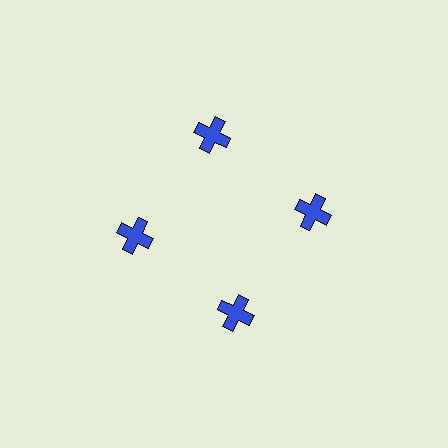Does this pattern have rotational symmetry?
Yes, this pattern has 4-fold rotational symmetry. It looks the same after rotating 90 degrees around the center.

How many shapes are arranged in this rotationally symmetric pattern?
There are 4 shapes, arranged in 4 groups of 1.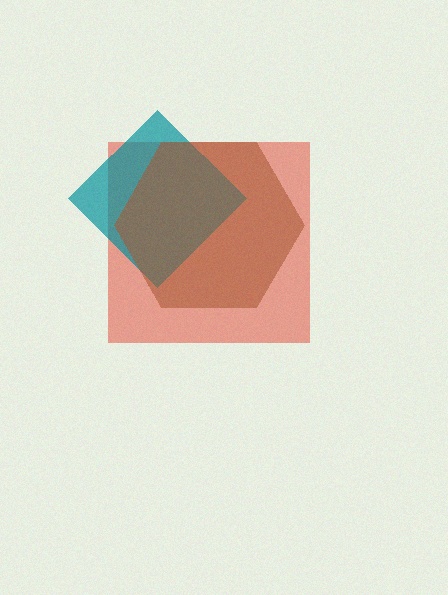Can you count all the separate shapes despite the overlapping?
Yes, there are 3 separate shapes.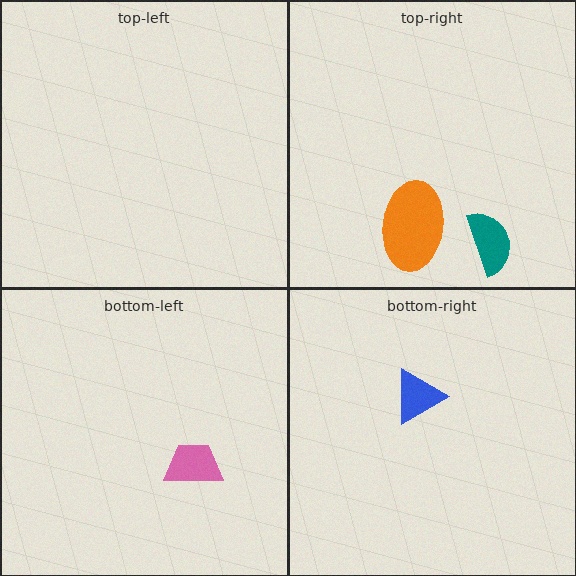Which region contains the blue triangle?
The bottom-right region.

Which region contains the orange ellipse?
The top-right region.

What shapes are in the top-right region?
The teal semicircle, the orange ellipse.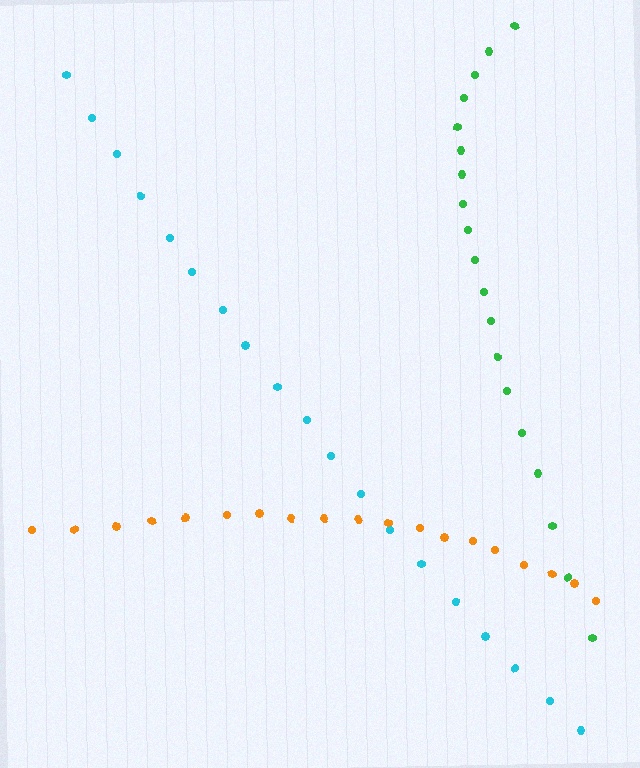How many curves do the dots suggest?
There are 3 distinct paths.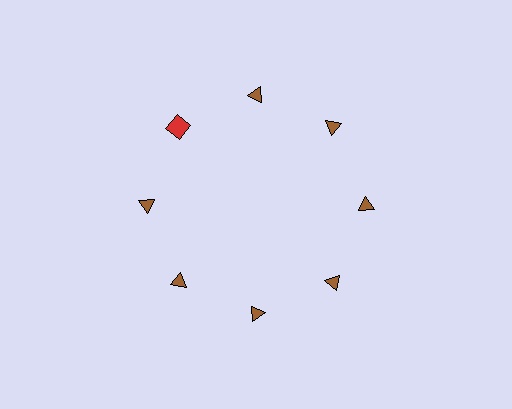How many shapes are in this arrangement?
There are 8 shapes arranged in a ring pattern.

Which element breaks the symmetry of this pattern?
The red square at roughly the 10 o'clock position breaks the symmetry. All other shapes are brown triangles.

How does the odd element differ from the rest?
It differs in both color (red instead of brown) and shape (square instead of triangle).